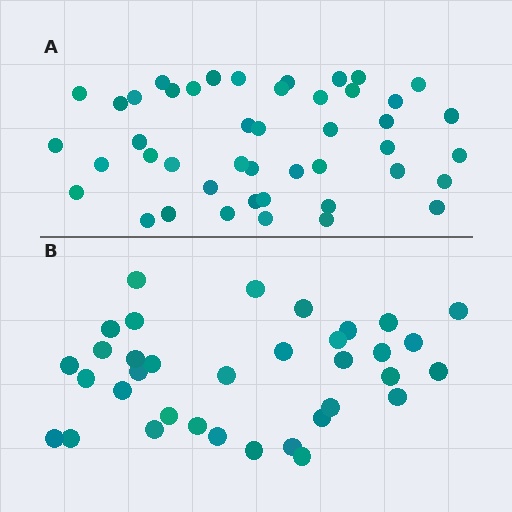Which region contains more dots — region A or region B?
Region A (the top region) has more dots.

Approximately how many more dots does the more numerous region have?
Region A has roughly 10 or so more dots than region B.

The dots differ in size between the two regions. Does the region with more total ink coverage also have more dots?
No. Region B has more total ink coverage because its dots are larger, but region A actually contains more individual dots. Total area can be misleading — the number of items is what matters here.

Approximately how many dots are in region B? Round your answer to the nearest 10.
About 40 dots. (The exact count is 35, which rounds to 40.)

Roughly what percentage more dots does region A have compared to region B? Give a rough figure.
About 30% more.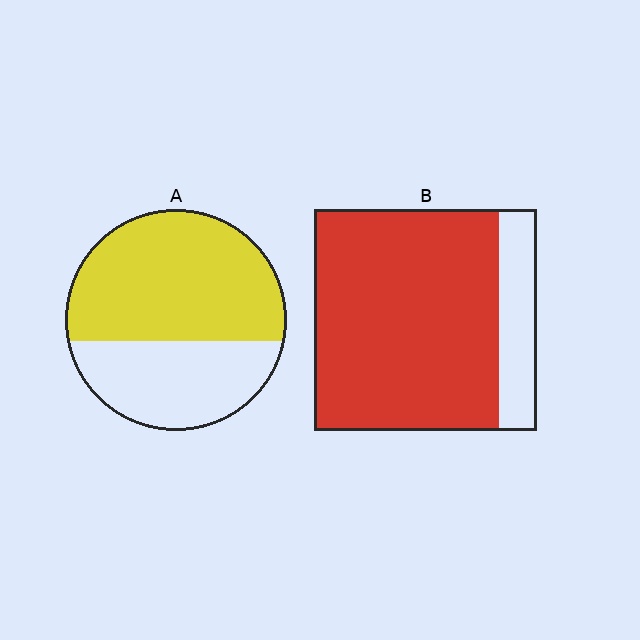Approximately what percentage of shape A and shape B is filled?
A is approximately 60% and B is approximately 85%.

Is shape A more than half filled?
Yes.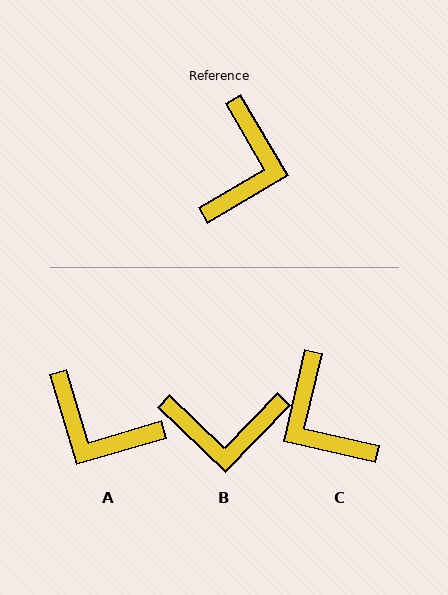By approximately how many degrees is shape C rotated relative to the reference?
Approximately 134 degrees clockwise.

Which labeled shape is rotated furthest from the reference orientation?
C, about 134 degrees away.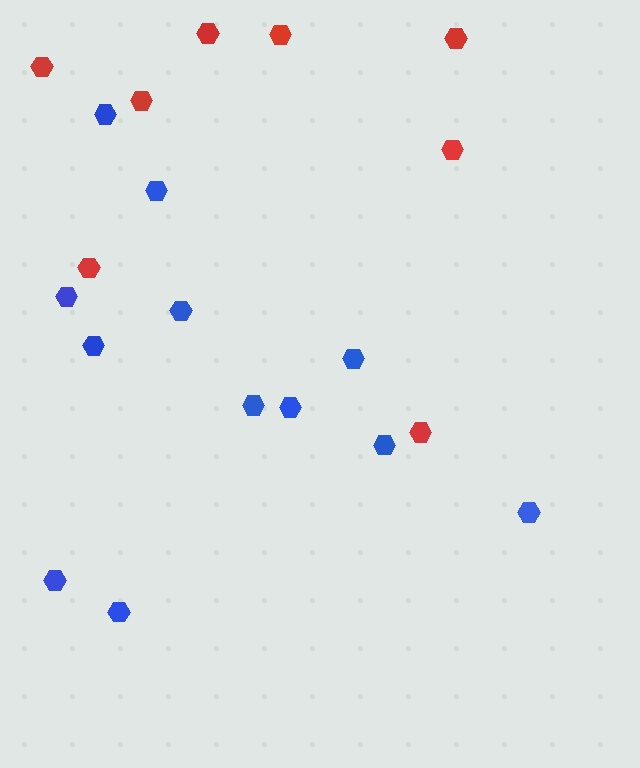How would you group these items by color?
There are 2 groups: one group of red hexagons (8) and one group of blue hexagons (12).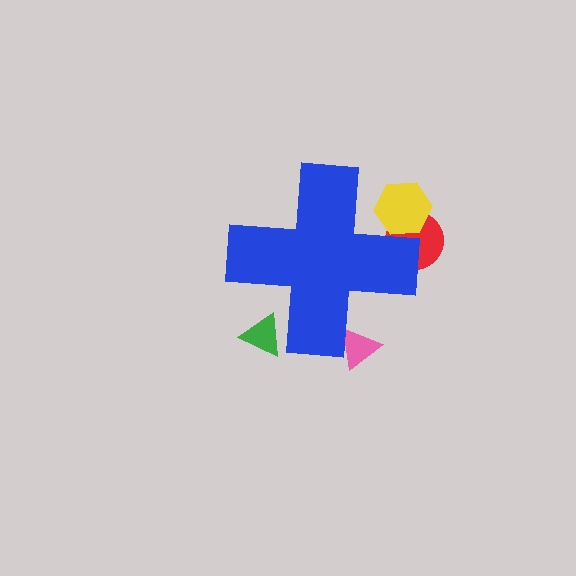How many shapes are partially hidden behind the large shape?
4 shapes are partially hidden.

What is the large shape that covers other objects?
A blue cross.